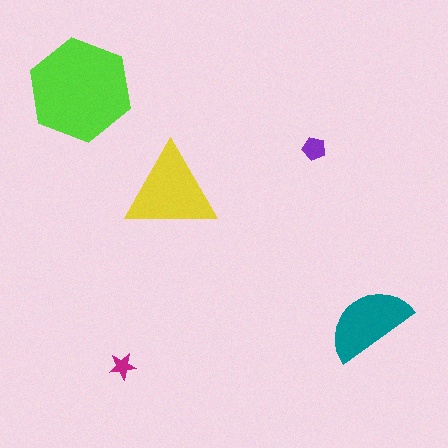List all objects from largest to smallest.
The lime hexagon, the yellow triangle, the teal semicircle, the purple pentagon, the magenta star.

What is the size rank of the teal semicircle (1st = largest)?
3rd.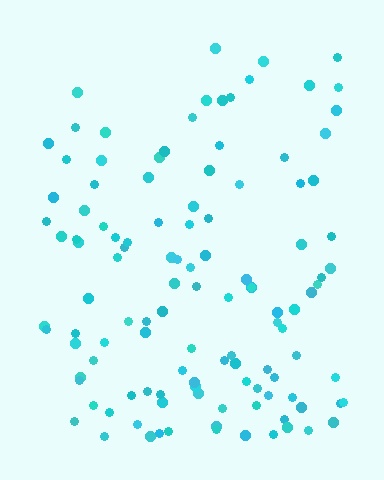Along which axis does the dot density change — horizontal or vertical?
Vertical.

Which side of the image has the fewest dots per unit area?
The top.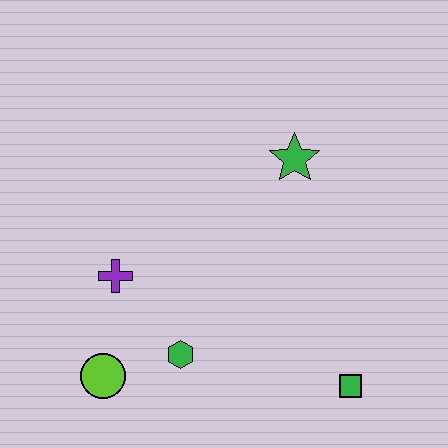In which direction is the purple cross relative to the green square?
The purple cross is to the left of the green square.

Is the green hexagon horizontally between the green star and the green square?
No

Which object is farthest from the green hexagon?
The green star is farthest from the green hexagon.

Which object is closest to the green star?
The purple cross is closest to the green star.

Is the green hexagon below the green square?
No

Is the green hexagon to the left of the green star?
Yes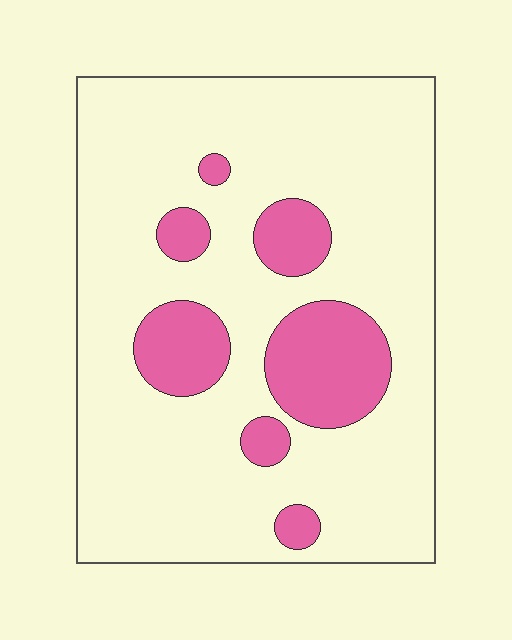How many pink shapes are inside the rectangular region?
7.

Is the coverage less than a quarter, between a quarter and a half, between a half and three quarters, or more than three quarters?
Less than a quarter.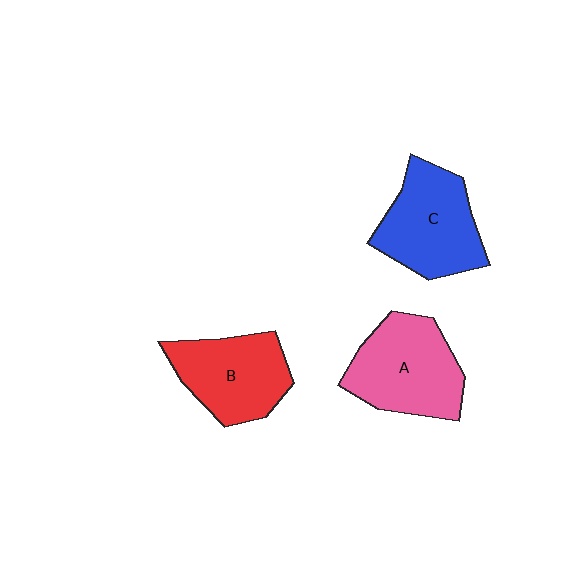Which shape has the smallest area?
Shape B (red).